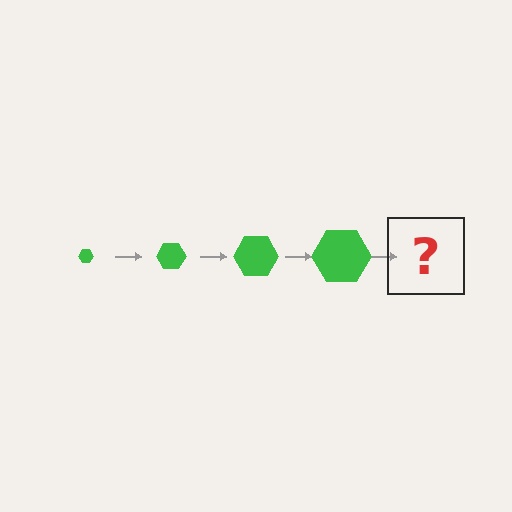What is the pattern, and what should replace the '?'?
The pattern is that the hexagon gets progressively larger each step. The '?' should be a green hexagon, larger than the previous one.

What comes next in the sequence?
The next element should be a green hexagon, larger than the previous one.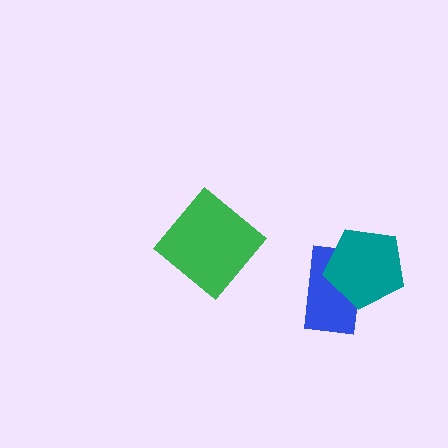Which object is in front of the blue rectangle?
The teal pentagon is in front of the blue rectangle.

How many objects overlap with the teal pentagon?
1 object overlaps with the teal pentagon.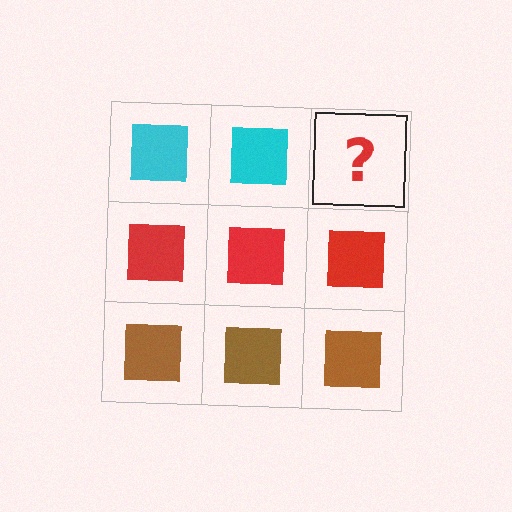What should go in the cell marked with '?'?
The missing cell should contain a cyan square.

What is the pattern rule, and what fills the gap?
The rule is that each row has a consistent color. The gap should be filled with a cyan square.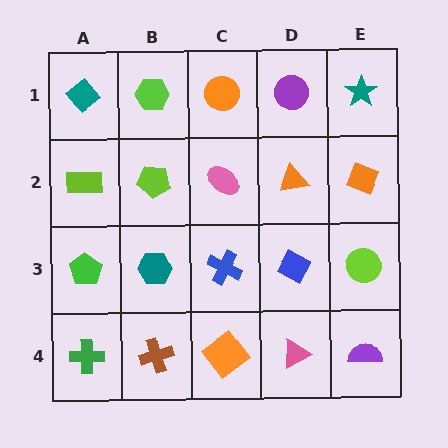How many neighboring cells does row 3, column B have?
4.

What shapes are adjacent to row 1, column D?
An orange triangle (row 2, column D), an orange circle (row 1, column C), a teal star (row 1, column E).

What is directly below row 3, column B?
A brown cross.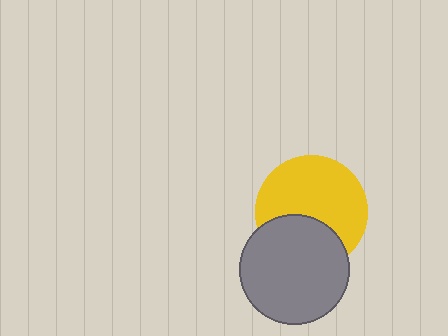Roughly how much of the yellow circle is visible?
Most of it is visible (roughly 65%).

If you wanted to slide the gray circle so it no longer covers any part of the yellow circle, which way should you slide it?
Slide it down — that is the most direct way to separate the two shapes.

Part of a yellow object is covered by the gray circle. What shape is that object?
It is a circle.